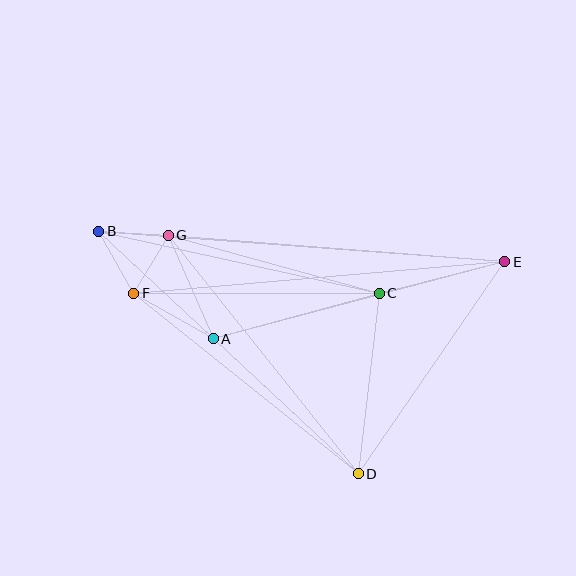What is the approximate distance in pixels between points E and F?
The distance between E and F is approximately 372 pixels.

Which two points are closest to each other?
Points F and G are closest to each other.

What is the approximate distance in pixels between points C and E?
The distance between C and E is approximately 130 pixels.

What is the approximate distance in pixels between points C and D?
The distance between C and D is approximately 182 pixels.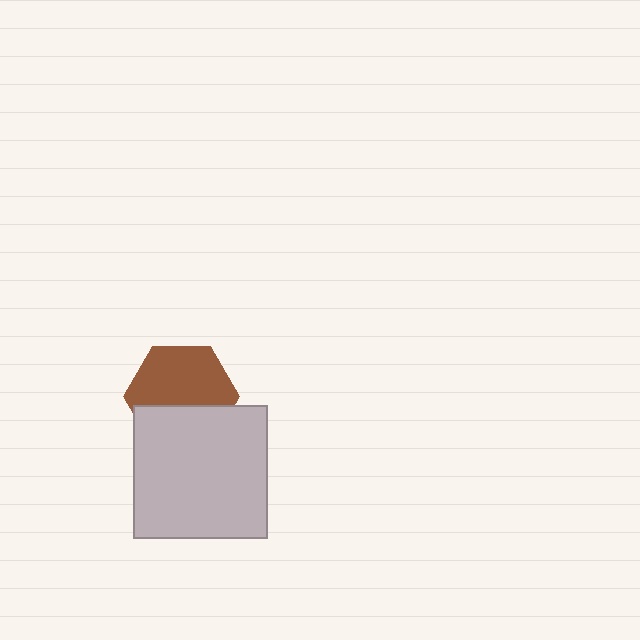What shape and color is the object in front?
The object in front is a light gray square.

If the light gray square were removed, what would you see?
You would see the complete brown hexagon.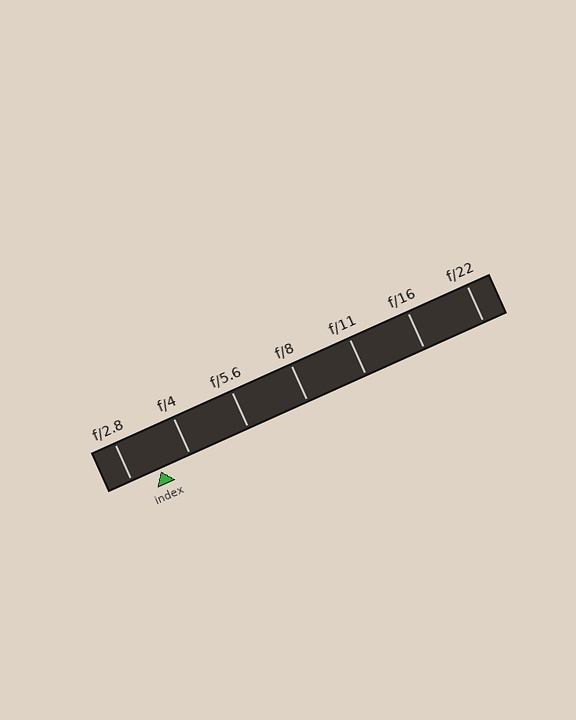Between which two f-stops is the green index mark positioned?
The index mark is between f/2.8 and f/4.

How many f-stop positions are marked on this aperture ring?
There are 7 f-stop positions marked.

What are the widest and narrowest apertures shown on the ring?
The widest aperture shown is f/2.8 and the narrowest is f/22.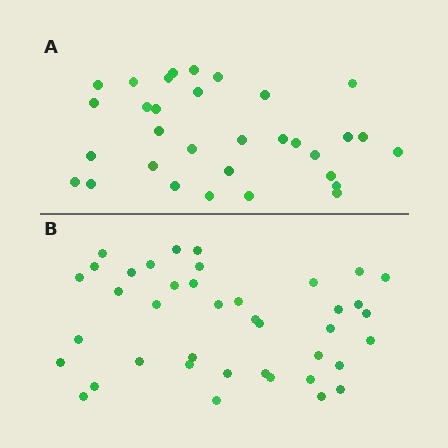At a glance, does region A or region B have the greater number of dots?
Region B (the bottom region) has more dots.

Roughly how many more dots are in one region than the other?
Region B has roughly 8 or so more dots than region A.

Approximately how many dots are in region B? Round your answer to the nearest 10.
About 40 dots.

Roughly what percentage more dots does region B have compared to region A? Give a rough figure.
About 25% more.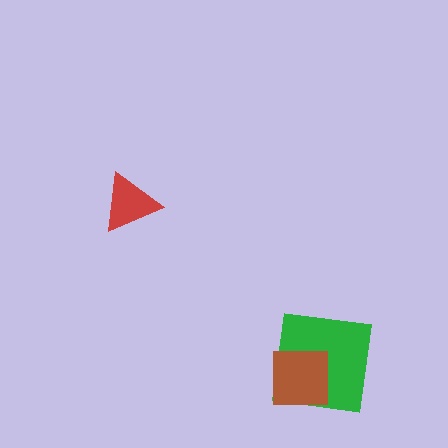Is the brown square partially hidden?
No, no other shape covers it.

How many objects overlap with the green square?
1 object overlaps with the green square.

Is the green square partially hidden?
Yes, it is partially covered by another shape.